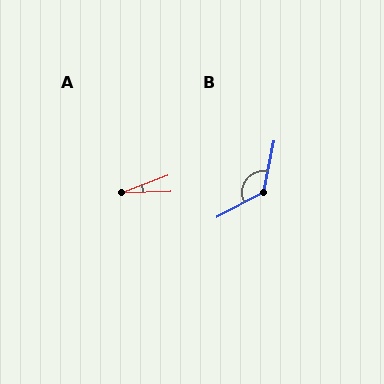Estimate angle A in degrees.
Approximately 19 degrees.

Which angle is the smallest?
A, at approximately 19 degrees.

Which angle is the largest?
B, at approximately 128 degrees.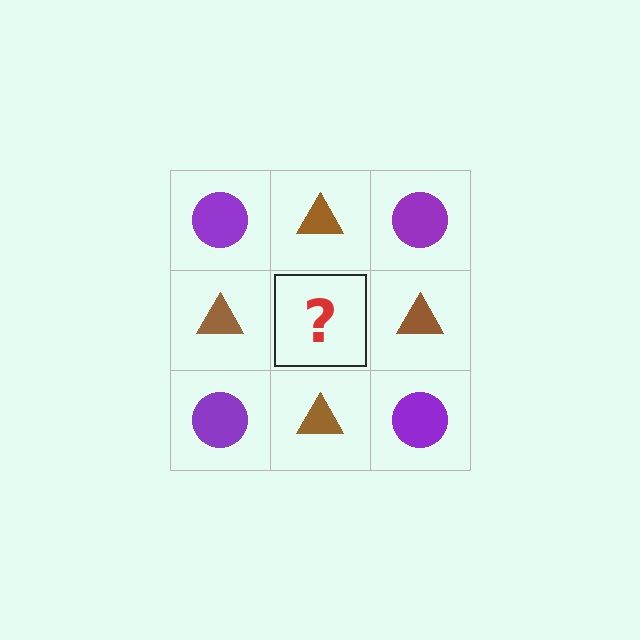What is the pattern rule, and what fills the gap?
The rule is that it alternates purple circle and brown triangle in a checkerboard pattern. The gap should be filled with a purple circle.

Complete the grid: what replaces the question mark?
The question mark should be replaced with a purple circle.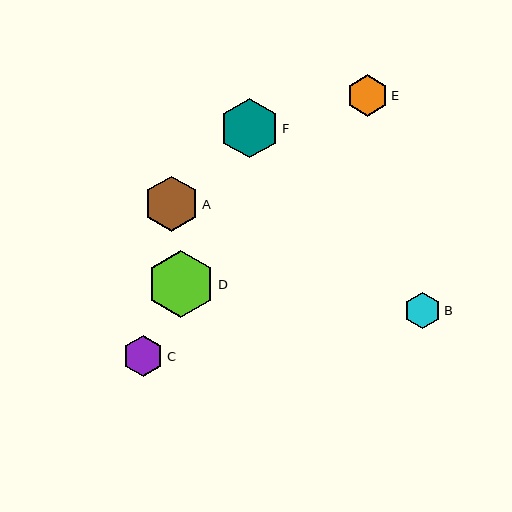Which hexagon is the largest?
Hexagon D is the largest with a size of approximately 67 pixels.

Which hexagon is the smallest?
Hexagon B is the smallest with a size of approximately 37 pixels.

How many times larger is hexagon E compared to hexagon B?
Hexagon E is approximately 1.1 times the size of hexagon B.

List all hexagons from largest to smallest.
From largest to smallest: D, F, A, E, C, B.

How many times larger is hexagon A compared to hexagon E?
Hexagon A is approximately 1.3 times the size of hexagon E.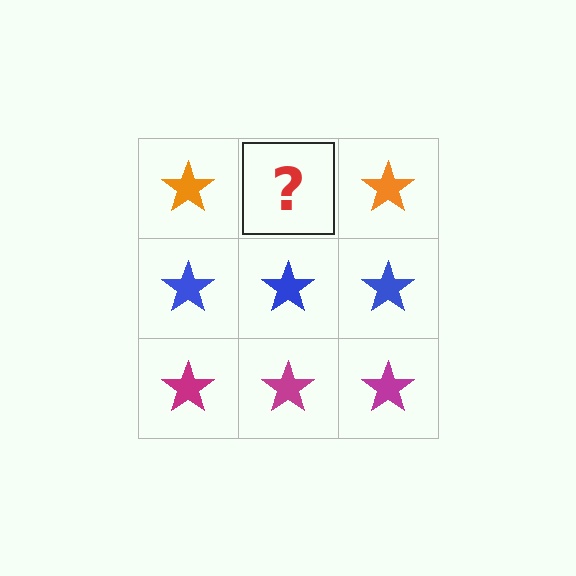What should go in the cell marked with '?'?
The missing cell should contain an orange star.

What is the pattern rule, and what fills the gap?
The rule is that each row has a consistent color. The gap should be filled with an orange star.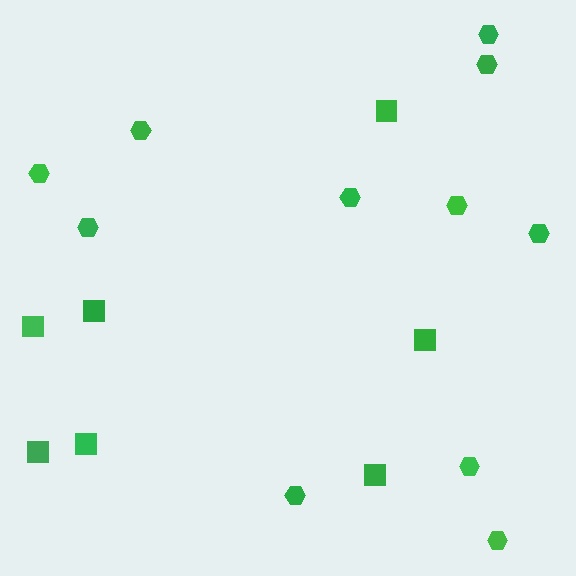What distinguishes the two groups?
There are 2 groups: one group of hexagons (11) and one group of squares (7).